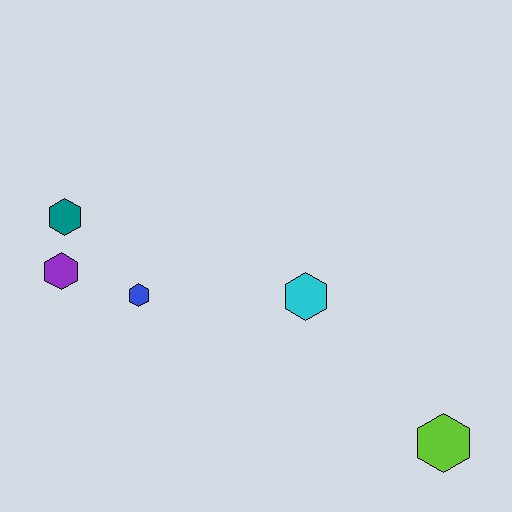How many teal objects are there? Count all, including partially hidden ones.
There is 1 teal object.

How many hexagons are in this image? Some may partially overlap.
There are 5 hexagons.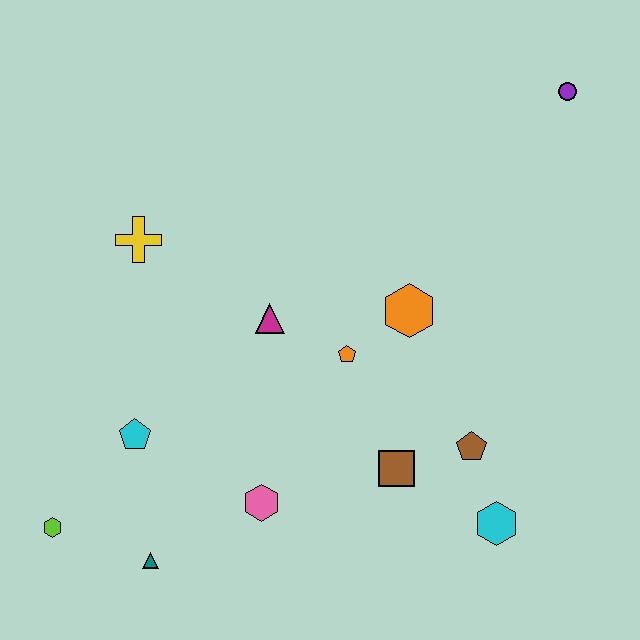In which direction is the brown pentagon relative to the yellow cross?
The brown pentagon is to the right of the yellow cross.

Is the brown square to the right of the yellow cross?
Yes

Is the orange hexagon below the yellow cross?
Yes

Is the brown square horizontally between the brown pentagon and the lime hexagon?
Yes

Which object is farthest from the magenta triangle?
The purple circle is farthest from the magenta triangle.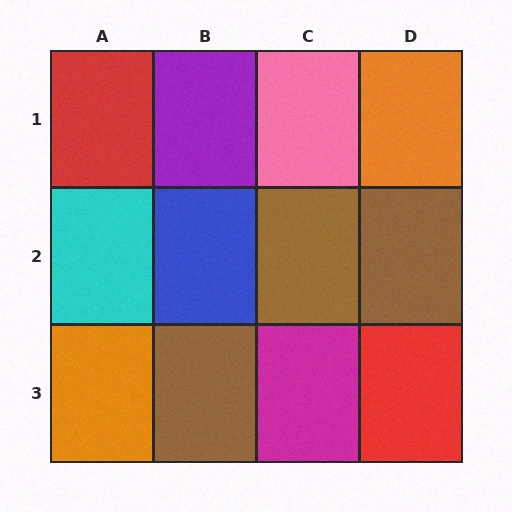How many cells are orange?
2 cells are orange.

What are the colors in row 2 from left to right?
Cyan, blue, brown, brown.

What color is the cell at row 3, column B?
Brown.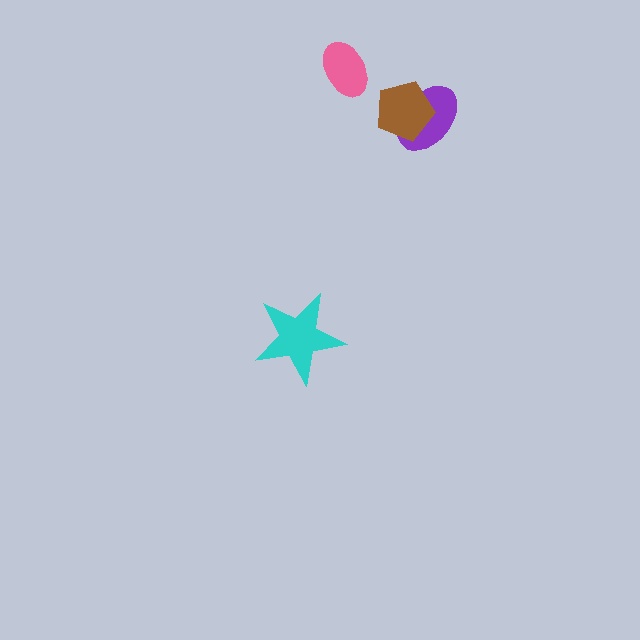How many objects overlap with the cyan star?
0 objects overlap with the cyan star.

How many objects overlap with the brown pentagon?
1 object overlaps with the brown pentagon.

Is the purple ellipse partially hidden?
Yes, it is partially covered by another shape.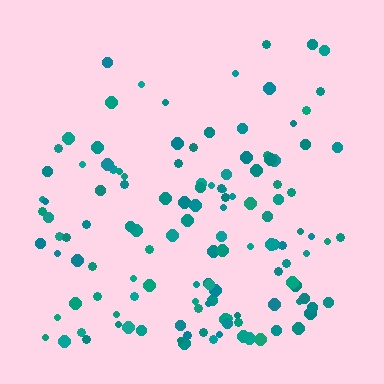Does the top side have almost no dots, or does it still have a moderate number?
Still a moderate number, just noticeably fewer than the bottom.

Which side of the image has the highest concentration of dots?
The bottom.